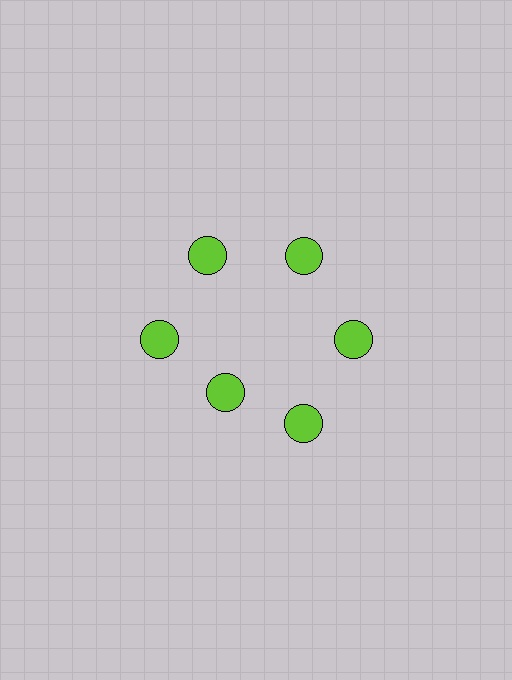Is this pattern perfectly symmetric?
No. The 6 lime circles are arranged in a ring, but one element near the 7 o'clock position is pulled inward toward the center, breaking the 6-fold rotational symmetry.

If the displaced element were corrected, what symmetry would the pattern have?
It would have 6-fold rotational symmetry — the pattern would map onto itself every 60 degrees.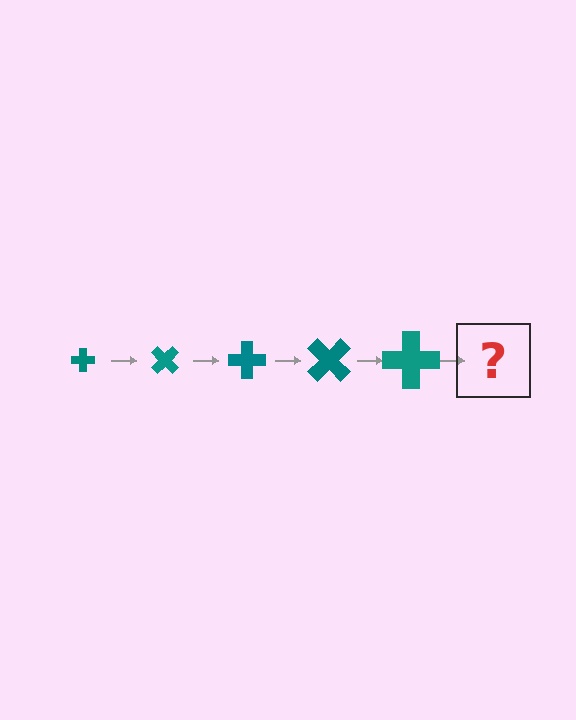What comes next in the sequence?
The next element should be a cross, larger than the previous one and rotated 225 degrees from the start.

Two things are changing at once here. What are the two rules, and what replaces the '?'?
The two rules are that the cross grows larger each step and it rotates 45 degrees each step. The '?' should be a cross, larger than the previous one and rotated 225 degrees from the start.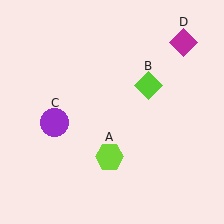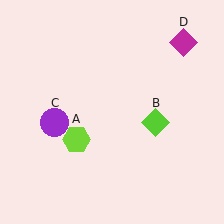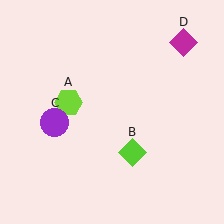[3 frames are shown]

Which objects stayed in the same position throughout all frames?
Purple circle (object C) and magenta diamond (object D) remained stationary.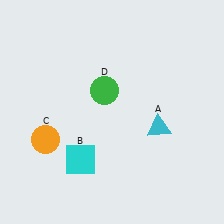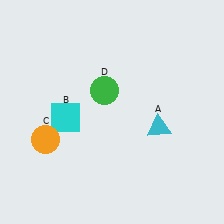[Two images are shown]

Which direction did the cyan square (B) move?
The cyan square (B) moved up.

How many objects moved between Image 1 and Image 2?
1 object moved between the two images.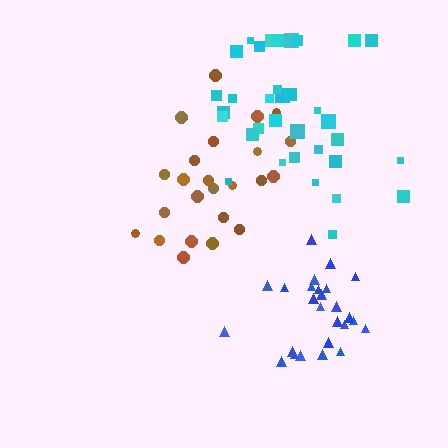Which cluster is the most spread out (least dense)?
Brown.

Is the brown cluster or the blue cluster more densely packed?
Blue.